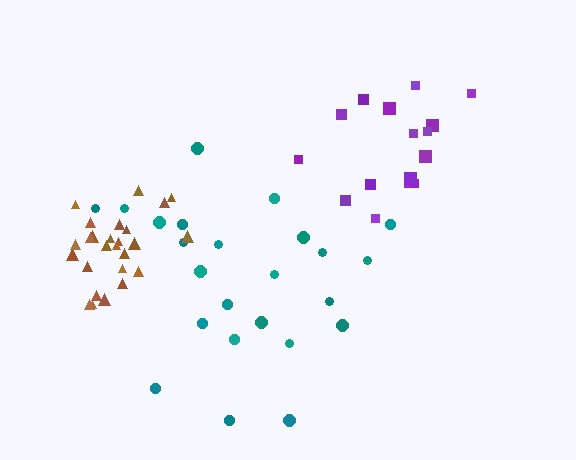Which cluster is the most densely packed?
Brown.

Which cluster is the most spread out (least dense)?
Teal.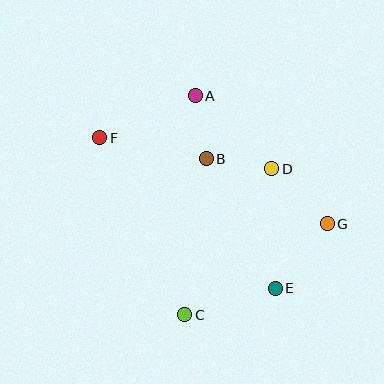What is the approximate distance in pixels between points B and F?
The distance between B and F is approximately 109 pixels.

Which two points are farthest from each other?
Points F and G are farthest from each other.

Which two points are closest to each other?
Points A and B are closest to each other.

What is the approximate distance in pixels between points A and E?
The distance between A and E is approximately 209 pixels.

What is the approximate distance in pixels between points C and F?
The distance between C and F is approximately 196 pixels.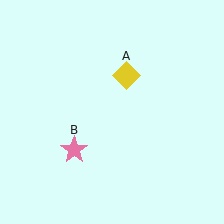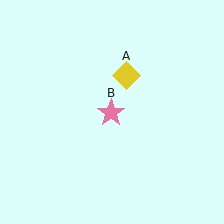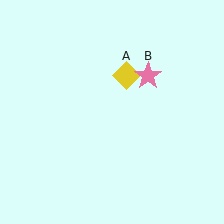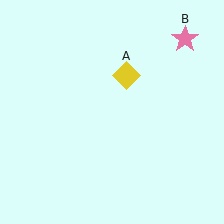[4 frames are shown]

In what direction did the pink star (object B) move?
The pink star (object B) moved up and to the right.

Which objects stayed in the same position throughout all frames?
Yellow diamond (object A) remained stationary.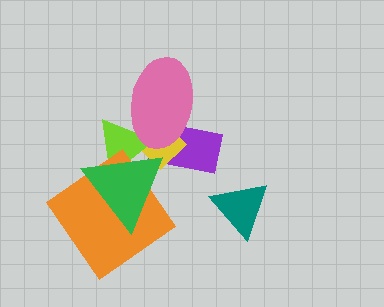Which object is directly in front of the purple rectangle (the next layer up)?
The yellow diamond is directly in front of the purple rectangle.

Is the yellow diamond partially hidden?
Yes, it is partially covered by another shape.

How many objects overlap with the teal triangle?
0 objects overlap with the teal triangle.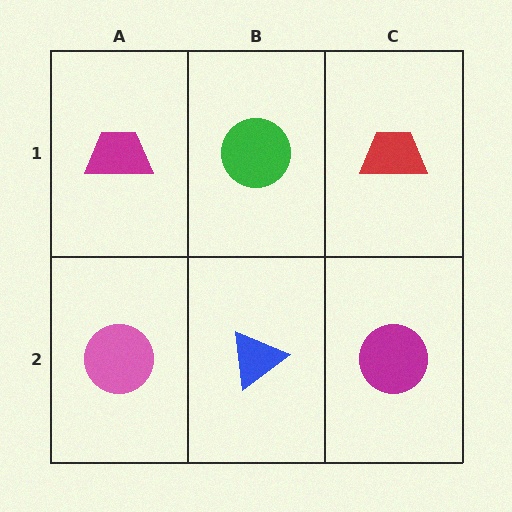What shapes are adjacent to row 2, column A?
A magenta trapezoid (row 1, column A), a blue triangle (row 2, column B).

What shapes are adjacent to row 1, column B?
A blue triangle (row 2, column B), a magenta trapezoid (row 1, column A), a red trapezoid (row 1, column C).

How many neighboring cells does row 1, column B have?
3.